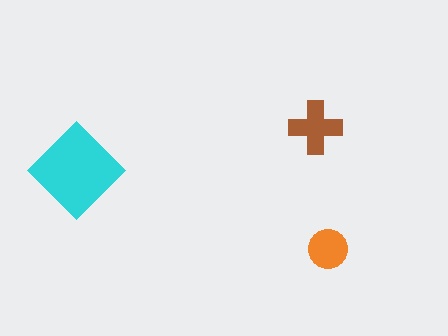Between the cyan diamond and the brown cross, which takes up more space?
The cyan diamond.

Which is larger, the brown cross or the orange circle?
The brown cross.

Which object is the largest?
The cyan diamond.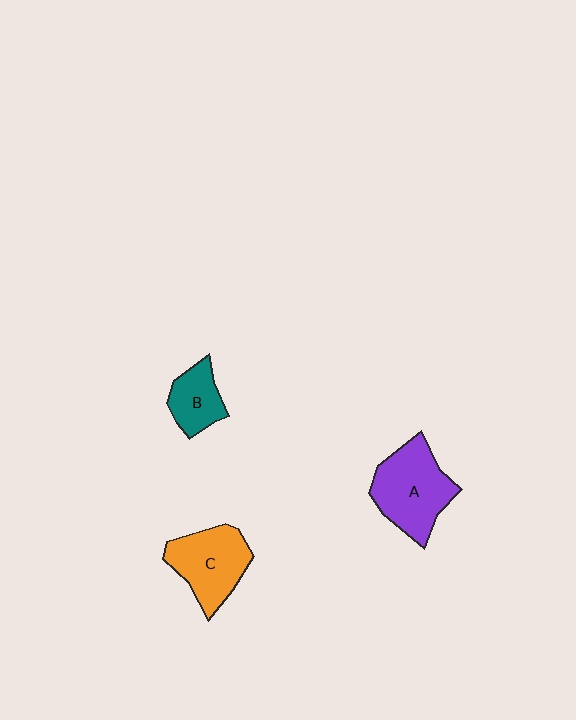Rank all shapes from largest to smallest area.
From largest to smallest: A (purple), C (orange), B (teal).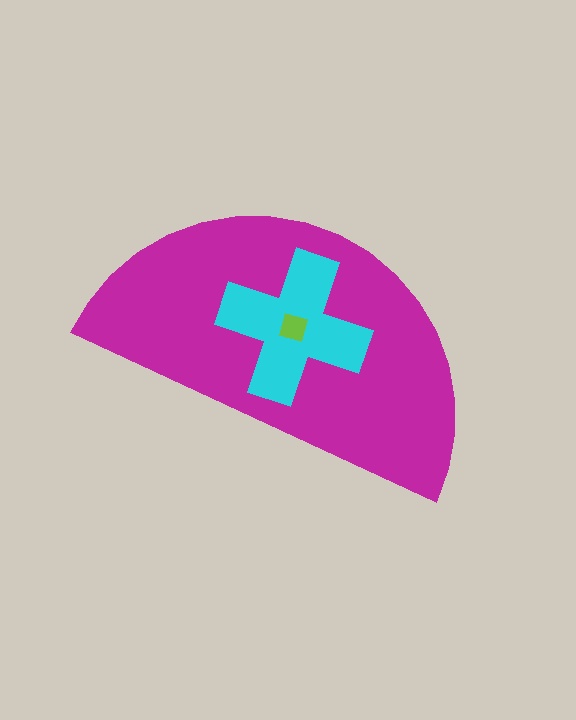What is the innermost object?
The lime square.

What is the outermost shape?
The magenta semicircle.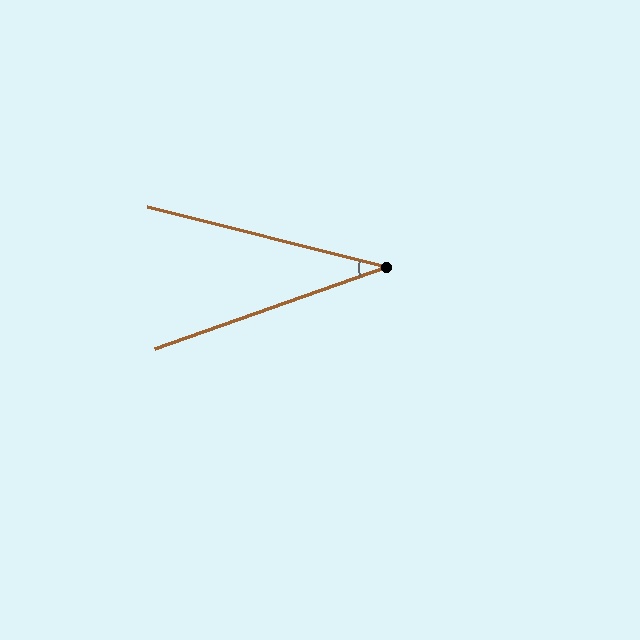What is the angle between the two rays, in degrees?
Approximately 34 degrees.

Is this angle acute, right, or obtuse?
It is acute.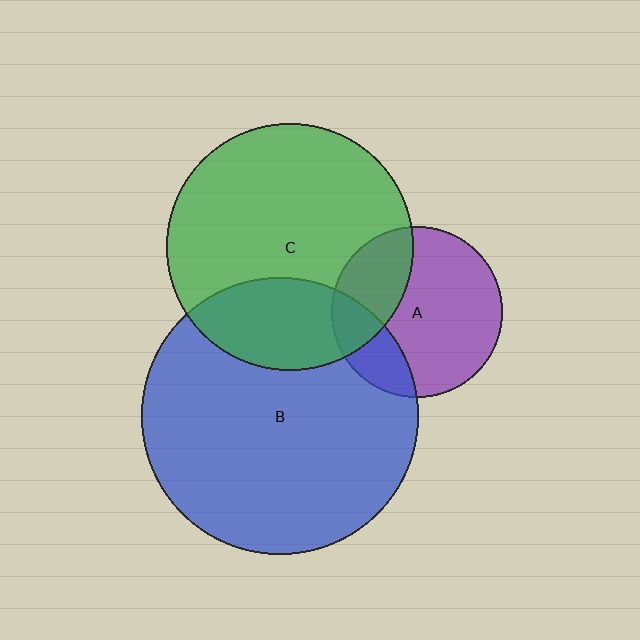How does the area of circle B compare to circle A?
Approximately 2.6 times.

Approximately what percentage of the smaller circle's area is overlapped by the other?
Approximately 20%.